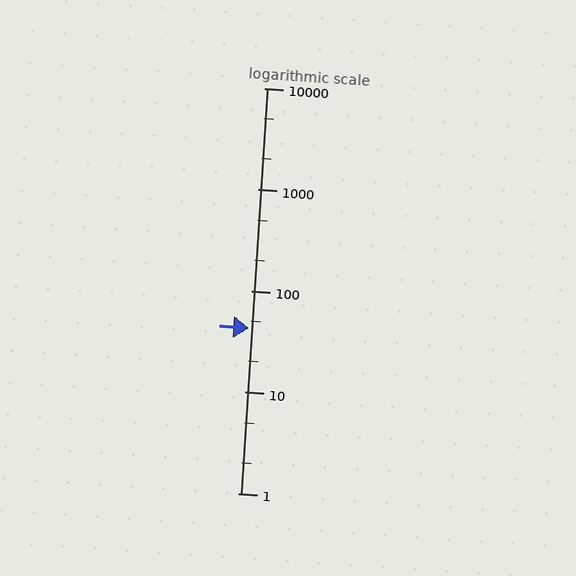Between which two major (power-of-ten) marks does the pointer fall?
The pointer is between 10 and 100.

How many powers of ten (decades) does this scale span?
The scale spans 4 decades, from 1 to 10000.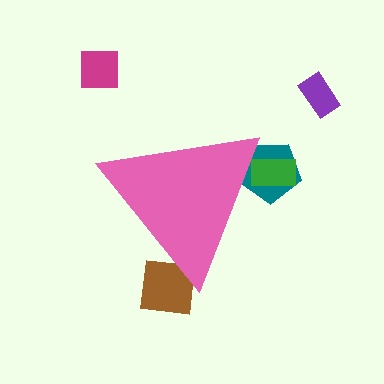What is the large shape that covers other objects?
A pink triangle.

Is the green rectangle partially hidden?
Yes, the green rectangle is partially hidden behind the pink triangle.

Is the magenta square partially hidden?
No, the magenta square is fully visible.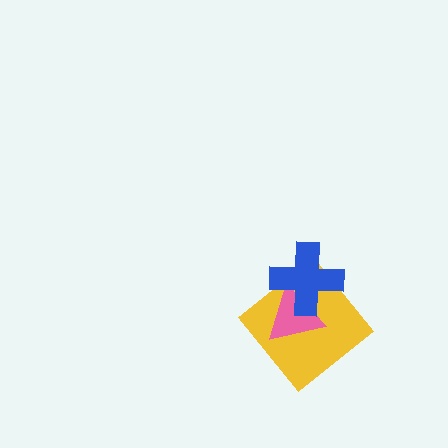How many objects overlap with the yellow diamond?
2 objects overlap with the yellow diamond.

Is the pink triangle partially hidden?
Yes, it is partially covered by another shape.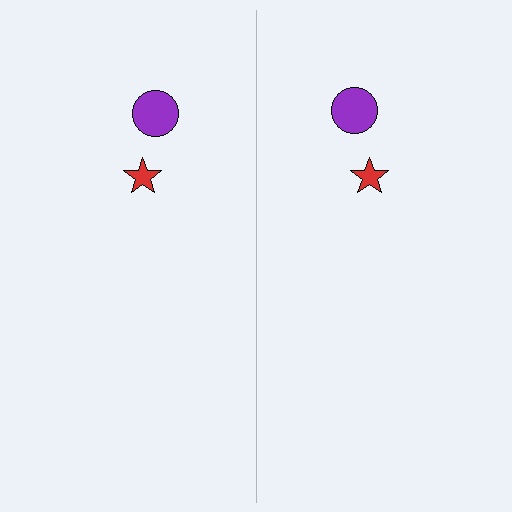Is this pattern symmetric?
Yes, this pattern has bilateral (reflection) symmetry.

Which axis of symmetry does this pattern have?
The pattern has a vertical axis of symmetry running through the center of the image.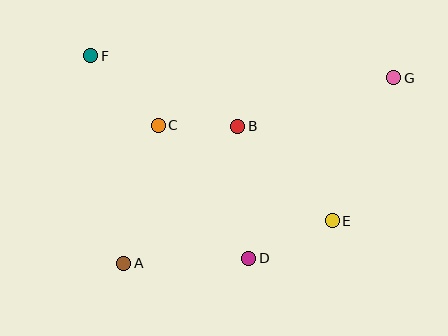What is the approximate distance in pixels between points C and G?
The distance between C and G is approximately 240 pixels.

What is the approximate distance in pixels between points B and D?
The distance between B and D is approximately 132 pixels.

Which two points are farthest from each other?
Points A and G are farthest from each other.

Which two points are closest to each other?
Points B and C are closest to each other.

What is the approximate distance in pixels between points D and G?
The distance between D and G is approximately 232 pixels.